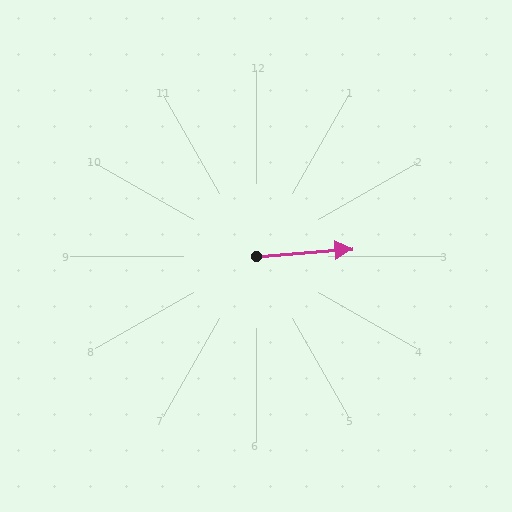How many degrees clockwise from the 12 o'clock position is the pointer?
Approximately 86 degrees.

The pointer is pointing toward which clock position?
Roughly 3 o'clock.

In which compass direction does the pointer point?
East.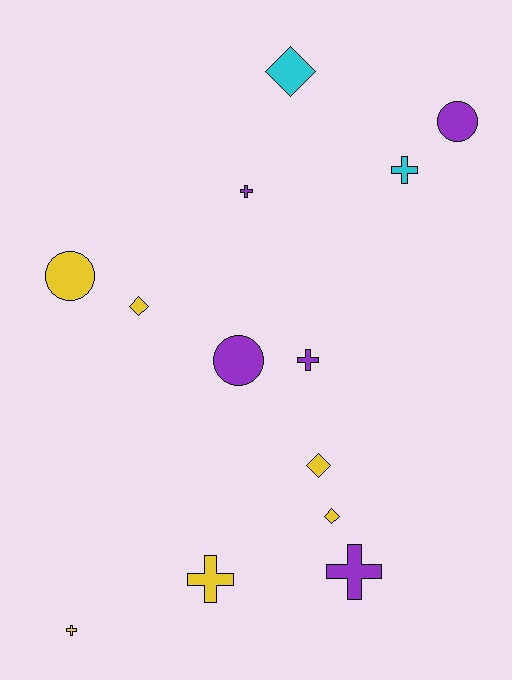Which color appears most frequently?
Yellow, with 6 objects.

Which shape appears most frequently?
Cross, with 6 objects.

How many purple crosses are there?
There are 3 purple crosses.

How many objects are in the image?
There are 13 objects.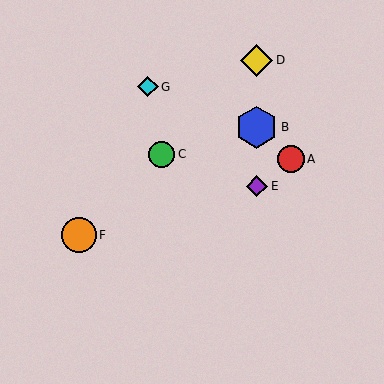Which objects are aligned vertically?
Objects B, D, E are aligned vertically.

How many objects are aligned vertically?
3 objects (B, D, E) are aligned vertically.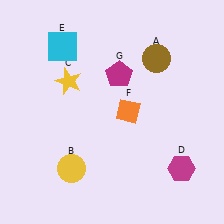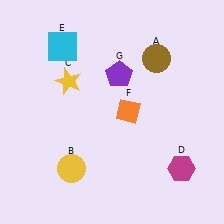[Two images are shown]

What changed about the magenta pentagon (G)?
In Image 1, G is magenta. In Image 2, it changed to purple.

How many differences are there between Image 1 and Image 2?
There is 1 difference between the two images.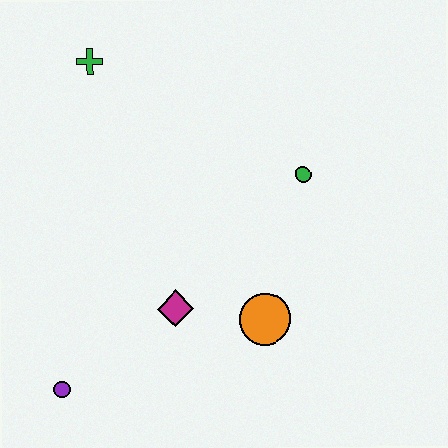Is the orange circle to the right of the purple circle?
Yes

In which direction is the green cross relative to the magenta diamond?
The green cross is above the magenta diamond.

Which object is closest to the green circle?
The orange circle is closest to the green circle.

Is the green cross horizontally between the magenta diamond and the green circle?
No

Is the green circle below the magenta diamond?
No